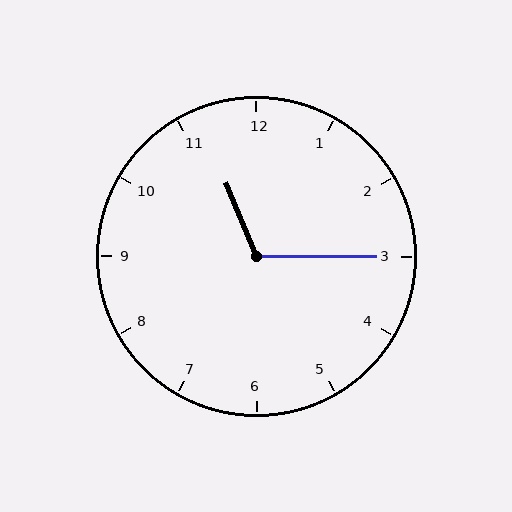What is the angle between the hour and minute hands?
Approximately 112 degrees.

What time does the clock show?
11:15.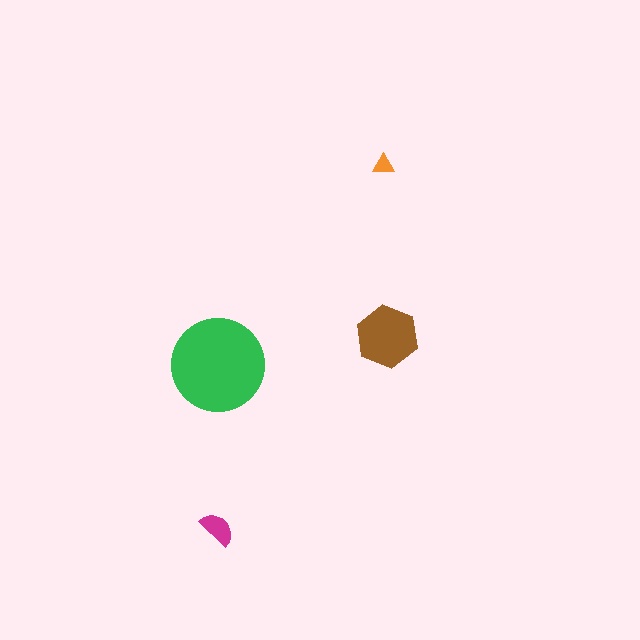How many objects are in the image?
There are 4 objects in the image.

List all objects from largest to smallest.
The green circle, the brown hexagon, the magenta semicircle, the orange triangle.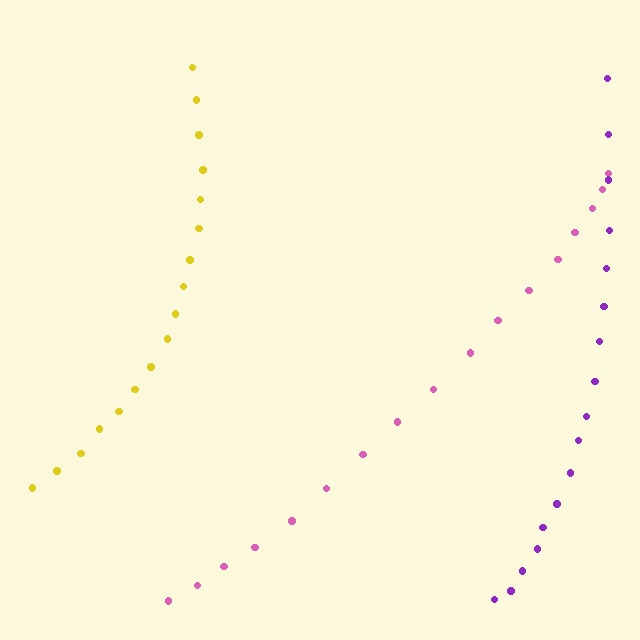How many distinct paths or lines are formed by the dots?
There are 3 distinct paths.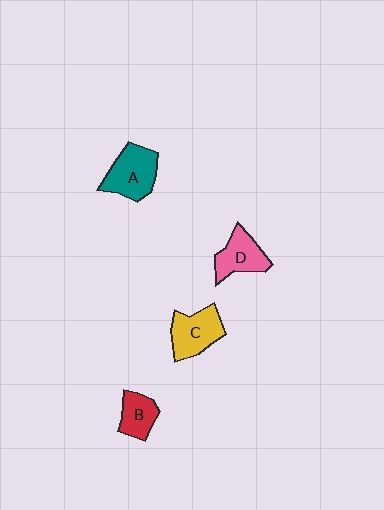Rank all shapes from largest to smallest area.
From largest to smallest: A (teal), C (yellow), D (pink), B (red).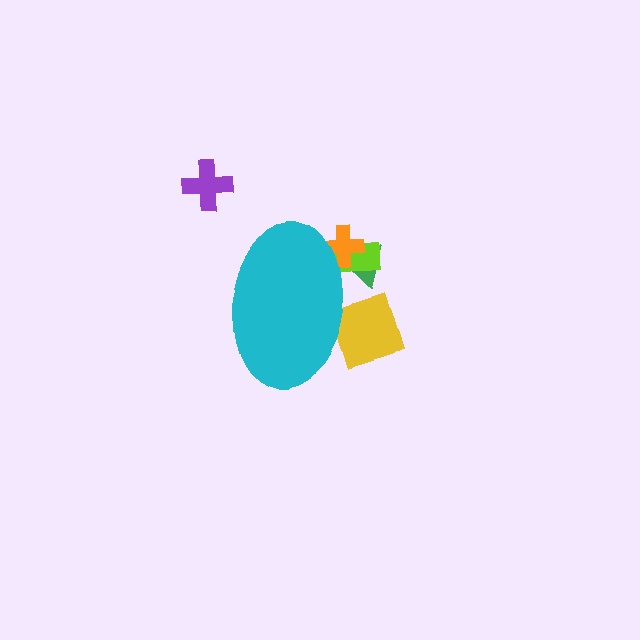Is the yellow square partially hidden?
Yes, the yellow square is partially hidden behind the cyan ellipse.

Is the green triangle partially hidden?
Yes, the green triangle is partially hidden behind the cyan ellipse.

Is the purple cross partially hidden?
No, the purple cross is fully visible.